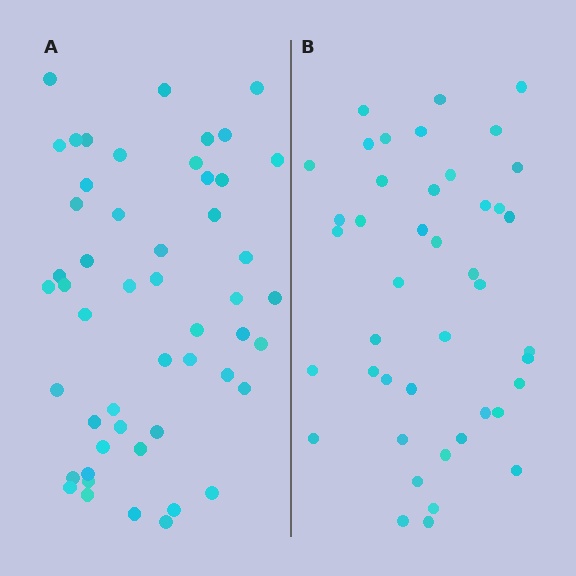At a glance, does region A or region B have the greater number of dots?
Region A (the left region) has more dots.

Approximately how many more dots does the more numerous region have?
Region A has roughly 8 or so more dots than region B.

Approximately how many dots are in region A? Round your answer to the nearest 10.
About 50 dots. (The exact count is 51, which rounds to 50.)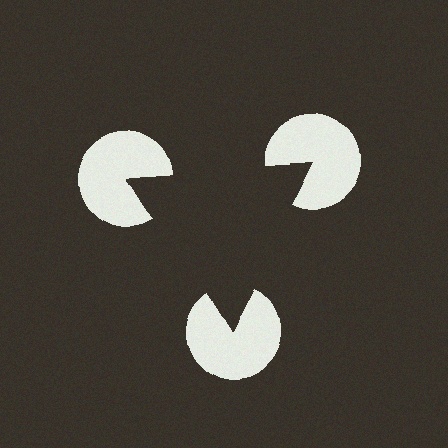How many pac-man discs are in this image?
There are 3 — one at each vertex of the illusory triangle.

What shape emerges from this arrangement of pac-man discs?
An illusory triangle — its edges are inferred from the aligned wedge cuts in the pac-man discs, not physically drawn.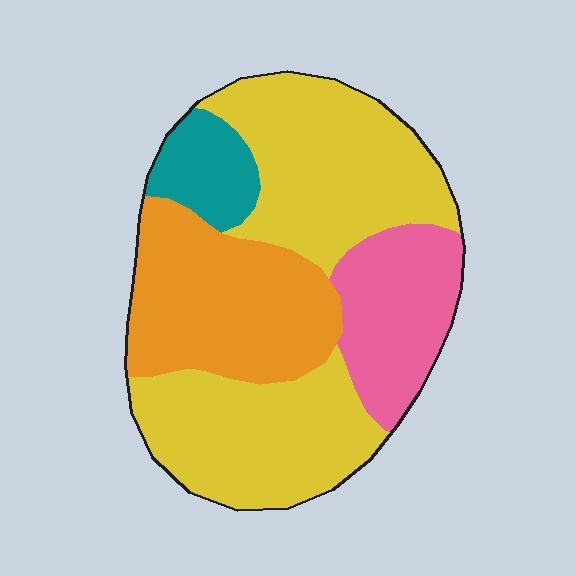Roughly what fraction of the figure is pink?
Pink covers around 15% of the figure.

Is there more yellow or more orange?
Yellow.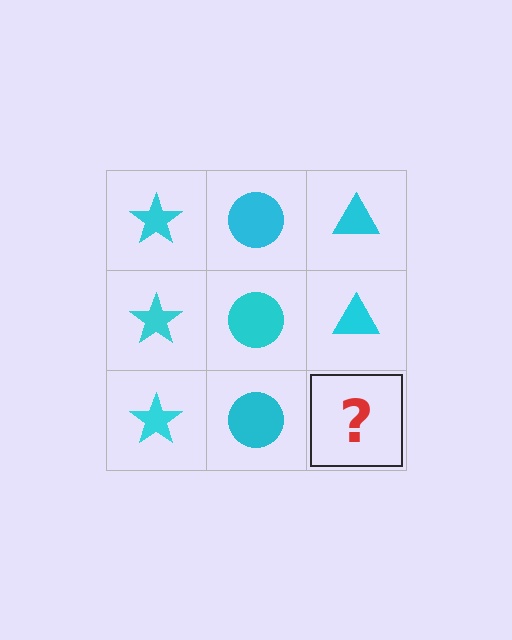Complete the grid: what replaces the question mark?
The question mark should be replaced with a cyan triangle.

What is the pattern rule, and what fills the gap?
The rule is that each column has a consistent shape. The gap should be filled with a cyan triangle.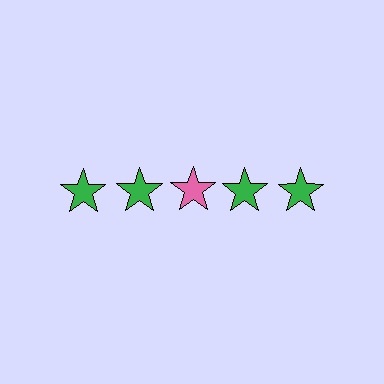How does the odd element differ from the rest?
It has a different color: pink instead of green.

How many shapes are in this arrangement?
There are 5 shapes arranged in a grid pattern.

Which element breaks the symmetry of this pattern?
The pink star in the top row, center column breaks the symmetry. All other shapes are green stars.